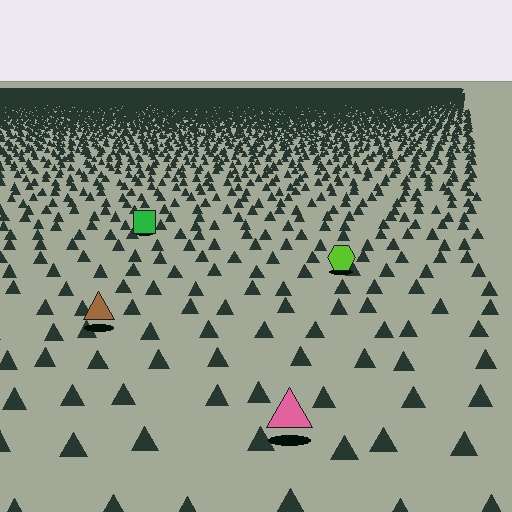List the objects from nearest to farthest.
From nearest to farthest: the pink triangle, the brown triangle, the lime hexagon, the green square.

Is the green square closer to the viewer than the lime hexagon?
No. The lime hexagon is closer — you can tell from the texture gradient: the ground texture is coarser near it.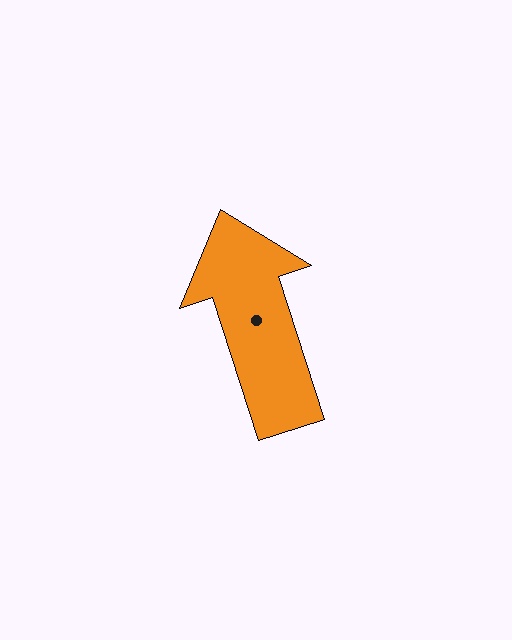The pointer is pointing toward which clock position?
Roughly 11 o'clock.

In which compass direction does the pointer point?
North.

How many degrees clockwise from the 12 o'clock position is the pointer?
Approximately 342 degrees.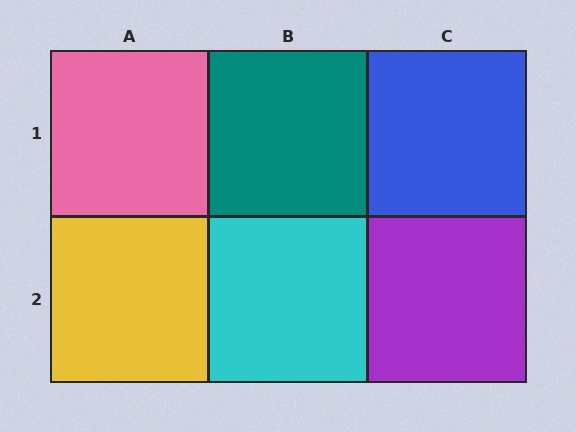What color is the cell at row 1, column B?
Teal.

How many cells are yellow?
1 cell is yellow.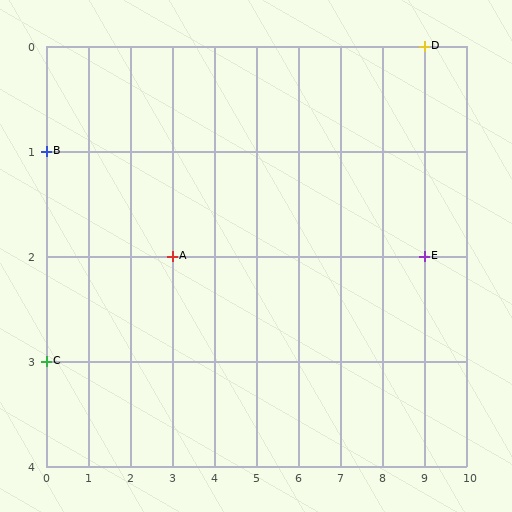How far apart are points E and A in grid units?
Points E and A are 6 columns apart.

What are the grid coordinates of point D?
Point D is at grid coordinates (9, 0).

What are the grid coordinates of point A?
Point A is at grid coordinates (3, 2).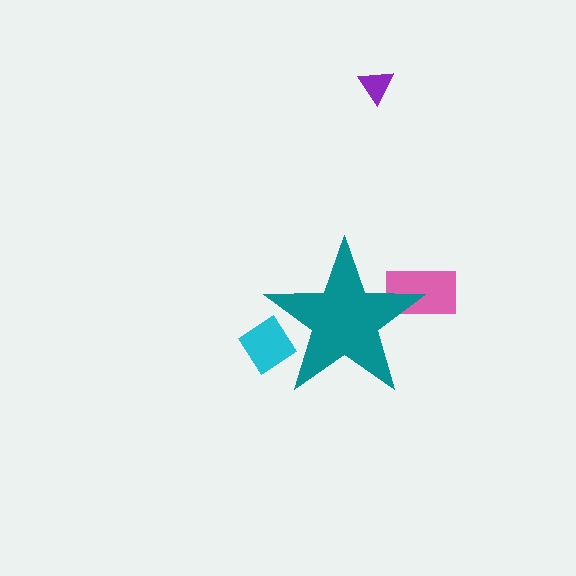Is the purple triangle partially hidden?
No, the purple triangle is fully visible.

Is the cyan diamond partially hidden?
Yes, the cyan diamond is partially hidden behind the teal star.